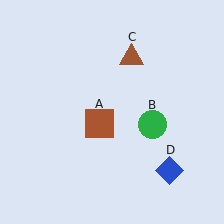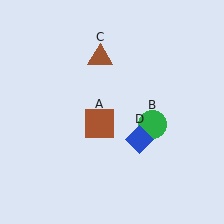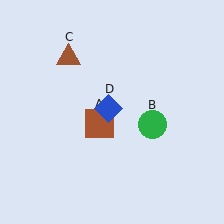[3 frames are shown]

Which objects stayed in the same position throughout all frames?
Brown square (object A) and green circle (object B) remained stationary.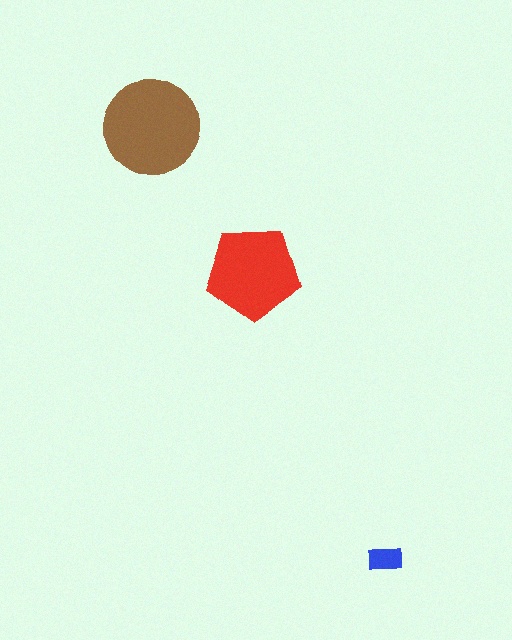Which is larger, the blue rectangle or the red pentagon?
The red pentagon.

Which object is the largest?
The brown circle.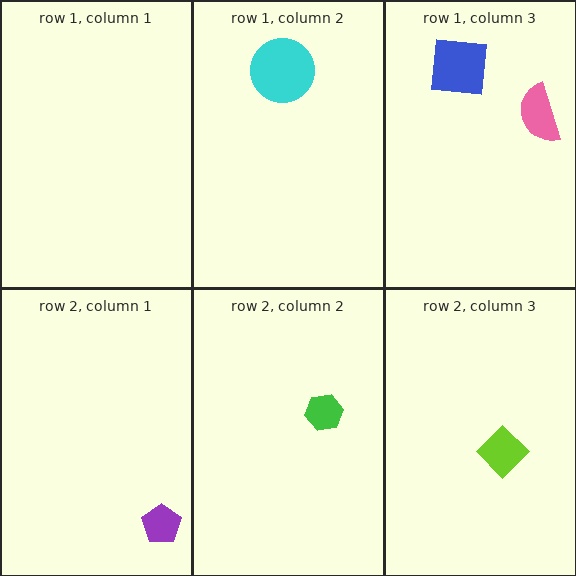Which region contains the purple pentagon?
The row 2, column 1 region.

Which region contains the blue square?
The row 1, column 3 region.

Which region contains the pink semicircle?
The row 1, column 3 region.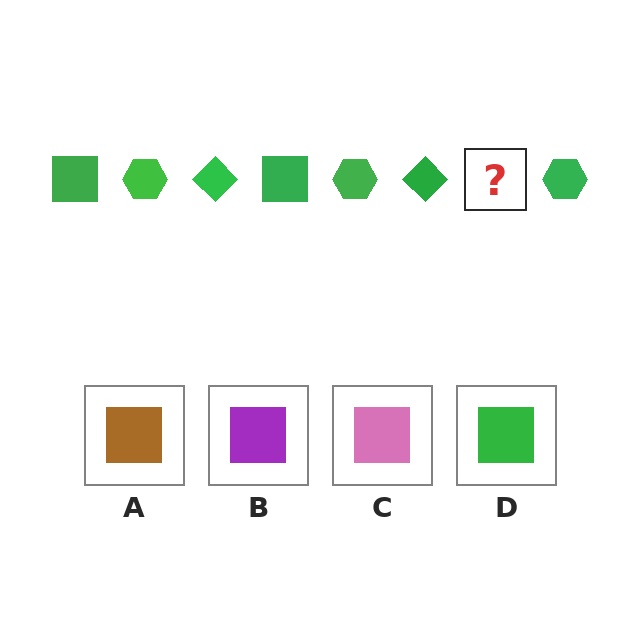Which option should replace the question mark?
Option D.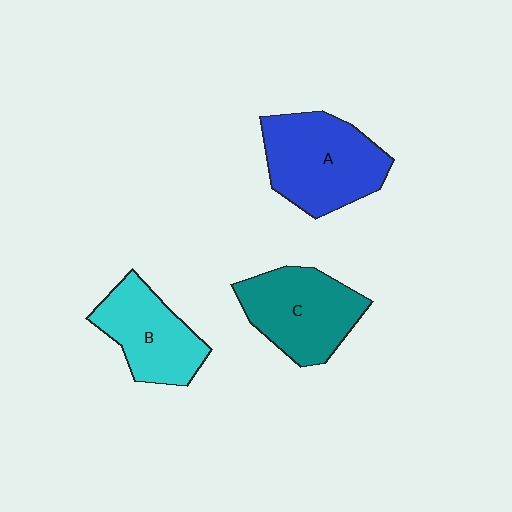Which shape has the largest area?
Shape A (blue).